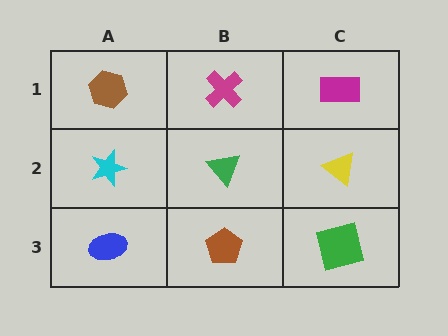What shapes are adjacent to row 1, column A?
A cyan star (row 2, column A), a magenta cross (row 1, column B).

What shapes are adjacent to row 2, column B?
A magenta cross (row 1, column B), a brown pentagon (row 3, column B), a cyan star (row 2, column A), a yellow triangle (row 2, column C).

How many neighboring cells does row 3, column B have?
3.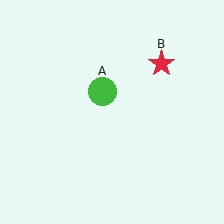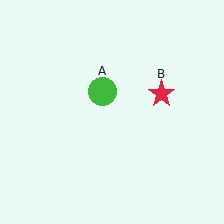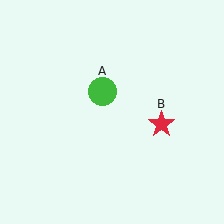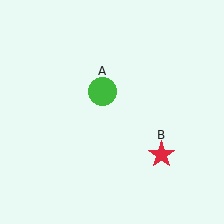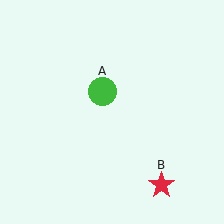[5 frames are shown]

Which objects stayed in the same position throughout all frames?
Green circle (object A) remained stationary.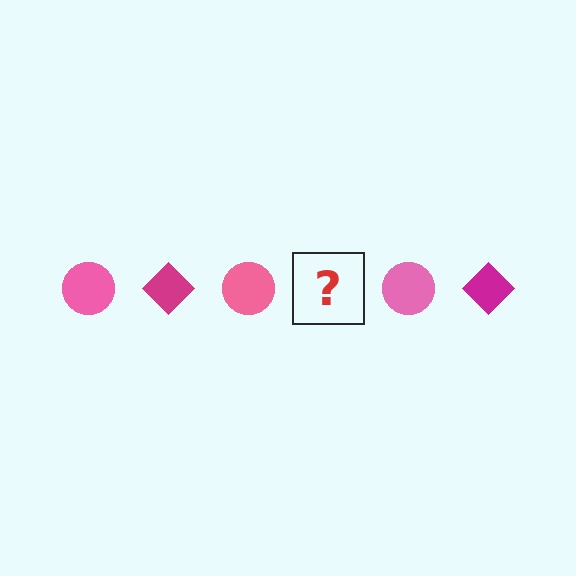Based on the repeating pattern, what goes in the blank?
The blank should be a magenta diamond.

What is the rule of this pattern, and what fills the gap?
The rule is that the pattern alternates between pink circle and magenta diamond. The gap should be filled with a magenta diamond.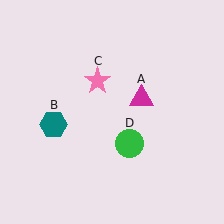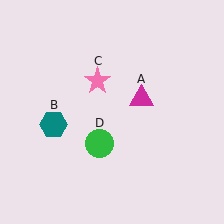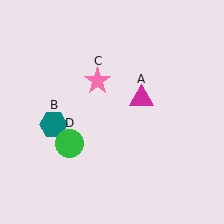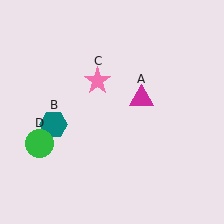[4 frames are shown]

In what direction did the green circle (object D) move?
The green circle (object D) moved left.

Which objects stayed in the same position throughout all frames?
Magenta triangle (object A) and teal hexagon (object B) and pink star (object C) remained stationary.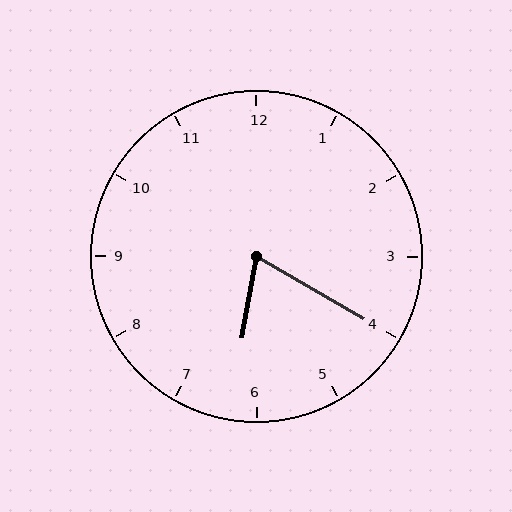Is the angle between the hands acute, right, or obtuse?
It is acute.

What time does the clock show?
6:20.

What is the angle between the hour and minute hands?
Approximately 70 degrees.